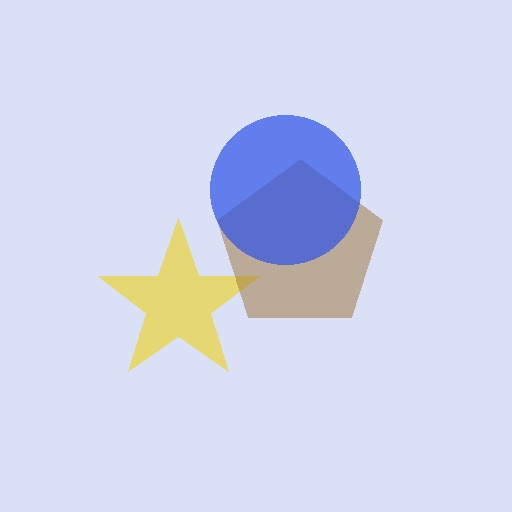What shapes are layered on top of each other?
The layered shapes are: a yellow star, a brown pentagon, a blue circle.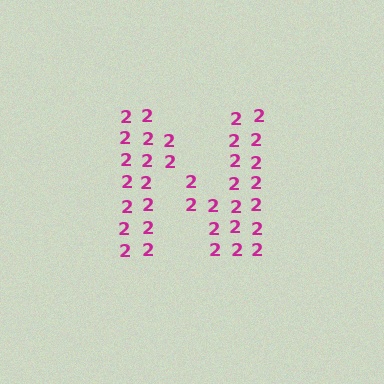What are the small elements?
The small elements are digit 2's.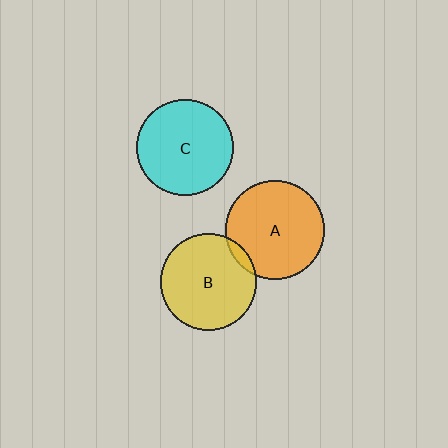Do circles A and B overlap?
Yes.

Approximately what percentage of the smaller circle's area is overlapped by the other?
Approximately 5%.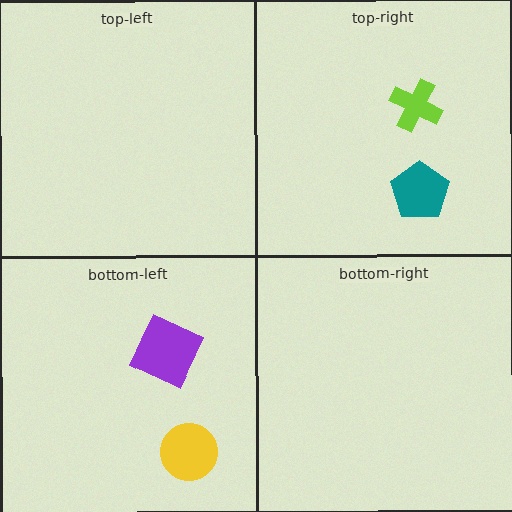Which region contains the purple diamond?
The bottom-left region.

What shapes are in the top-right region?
The lime cross, the teal pentagon.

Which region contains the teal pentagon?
The top-right region.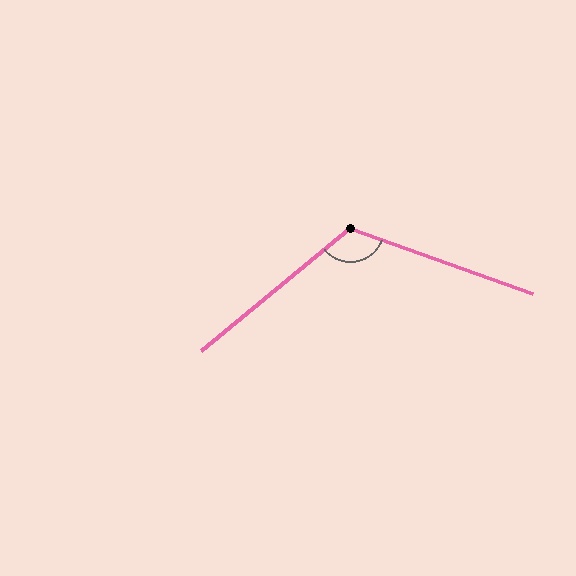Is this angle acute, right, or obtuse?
It is obtuse.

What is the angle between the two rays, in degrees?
Approximately 121 degrees.